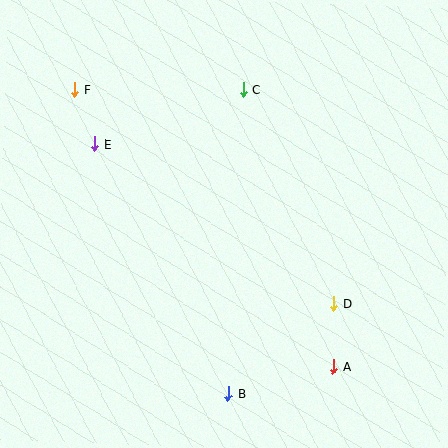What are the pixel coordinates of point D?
Point D is at (334, 303).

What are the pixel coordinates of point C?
Point C is at (243, 89).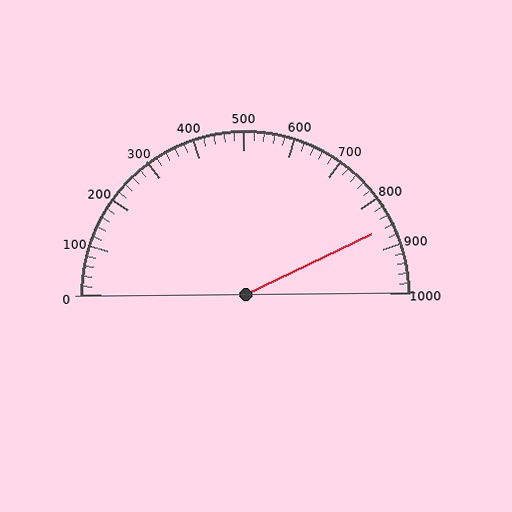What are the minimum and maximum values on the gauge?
The gauge ranges from 0 to 1000.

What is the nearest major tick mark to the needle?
The nearest major tick mark is 900.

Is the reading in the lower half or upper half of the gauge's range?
The reading is in the upper half of the range (0 to 1000).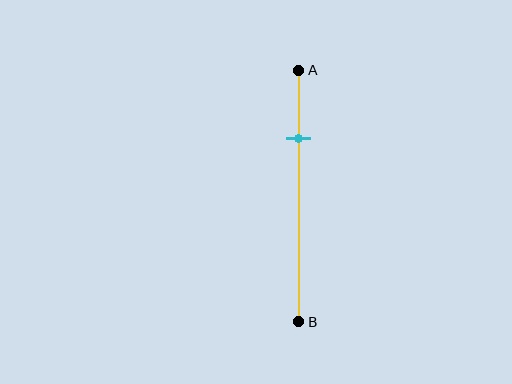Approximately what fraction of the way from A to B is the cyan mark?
The cyan mark is approximately 25% of the way from A to B.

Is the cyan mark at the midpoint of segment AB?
No, the mark is at about 25% from A, not at the 50% midpoint.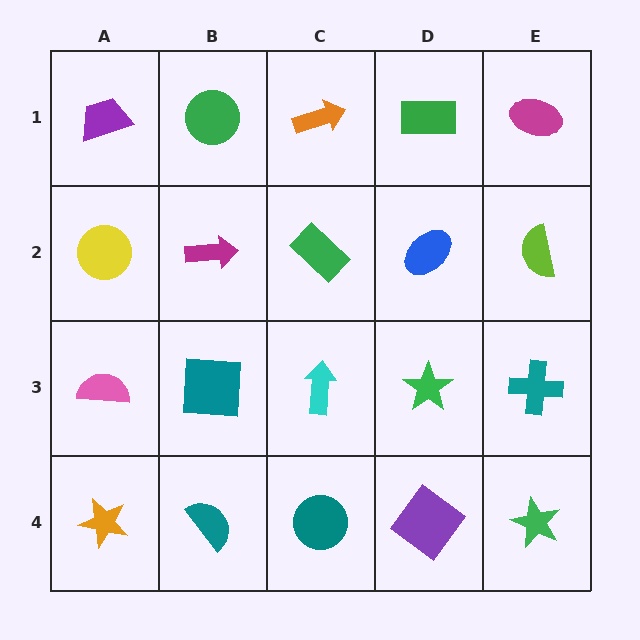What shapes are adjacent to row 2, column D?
A green rectangle (row 1, column D), a green star (row 3, column D), a green rectangle (row 2, column C), a lime semicircle (row 2, column E).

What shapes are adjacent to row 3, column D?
A blue ellipse (row 2, column D), a purple diamond (row 4, column D), a cyan arrow (row 3, column C), a teal cross (row 3, column E).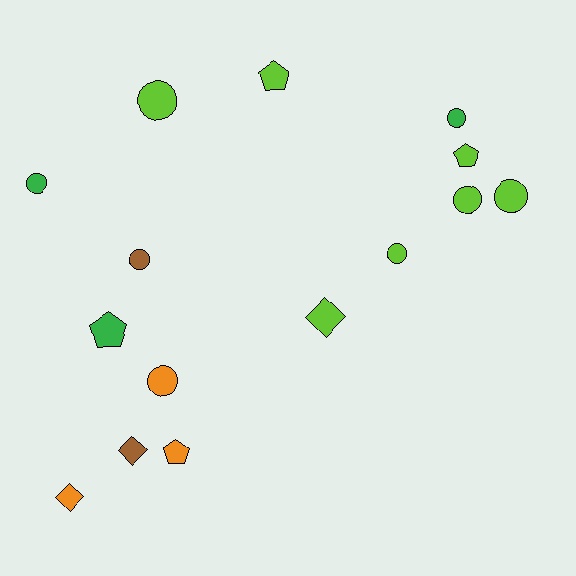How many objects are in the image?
There are 15 objects.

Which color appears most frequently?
Lime, with 7 objects.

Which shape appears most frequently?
Circle, with 8 objects.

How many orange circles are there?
There is 1 orange circle.